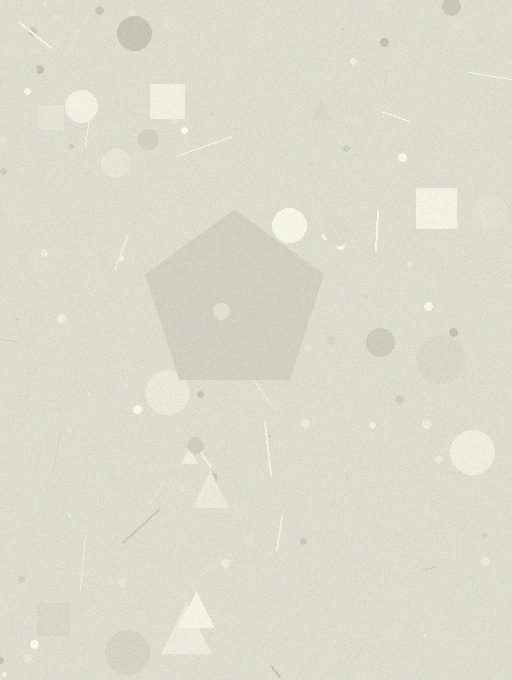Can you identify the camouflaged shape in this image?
The camouflaged shape is a pentagon.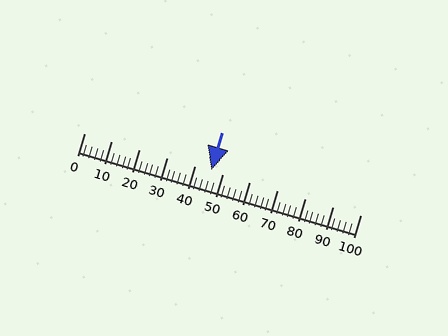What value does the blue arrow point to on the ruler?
The blue arrow points to approximately 46.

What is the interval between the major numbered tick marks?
The major tick marks are spaced 10 units apart.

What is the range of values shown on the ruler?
The ruler shows values from 0 to 100.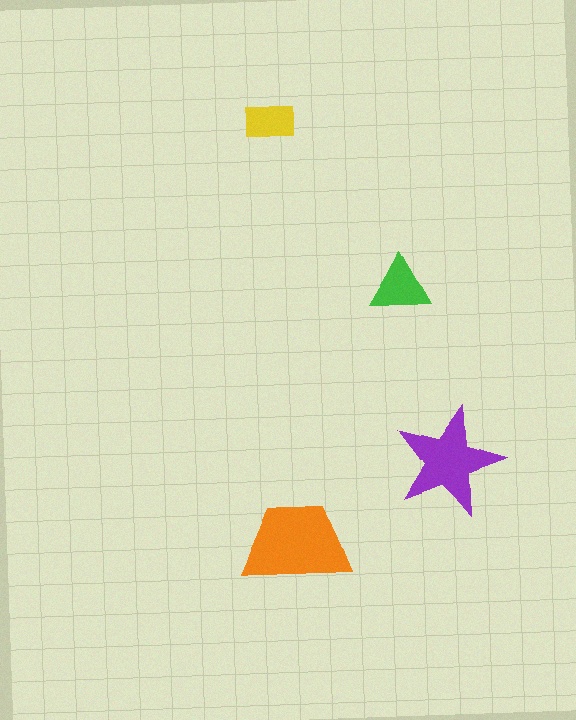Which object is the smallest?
The yellow rectangle.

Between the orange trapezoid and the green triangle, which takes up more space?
The orange trapezoid.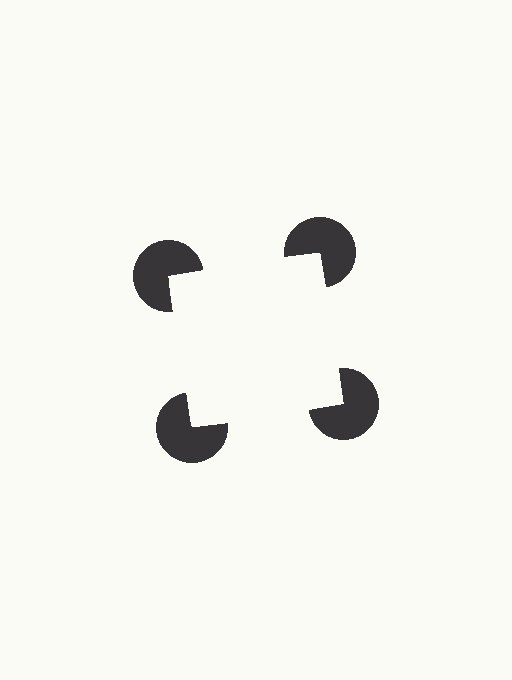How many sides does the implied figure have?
4 sides.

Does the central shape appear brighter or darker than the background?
It typically appears slightly brighter than the background, even though no actual brightness change is drawn.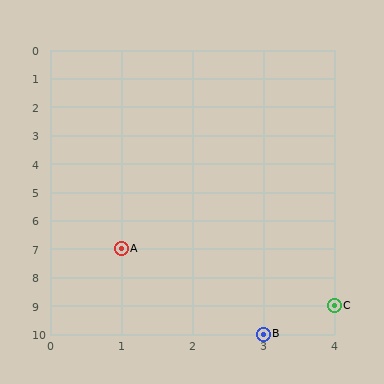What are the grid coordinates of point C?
Point C is at grid coordinates (4, 9).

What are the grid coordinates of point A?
Point A is at grid coordinates (1, 7).